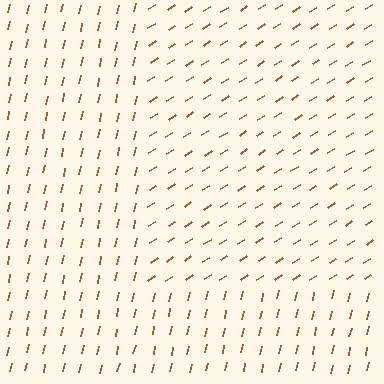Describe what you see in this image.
The image is filled with small brown line segments. A rectangle region in the image has lines oriented differently from the surrounding lines, creating a visible texture boundary.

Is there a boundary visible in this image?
Yes, there is a texture boundary formed by a change in line orientation.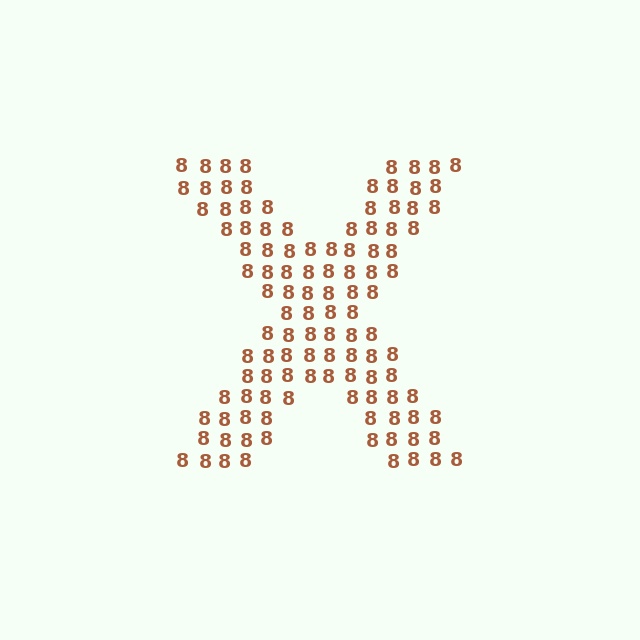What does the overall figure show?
The overall figure shows the letter X.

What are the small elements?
The small elements are digit 8's.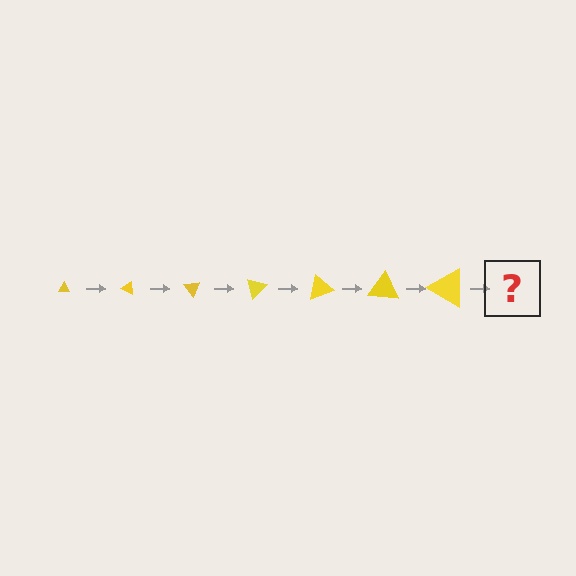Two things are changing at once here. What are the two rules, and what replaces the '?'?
The two rules are that the triangle grows larger each step and it rotates 25 degrees each step. The '?' should be a triangle, larger than the previous one and rotated 175 degrees from the start.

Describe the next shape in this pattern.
It should be a triangle, larger than the previous one and rotated 175 degrees from the start.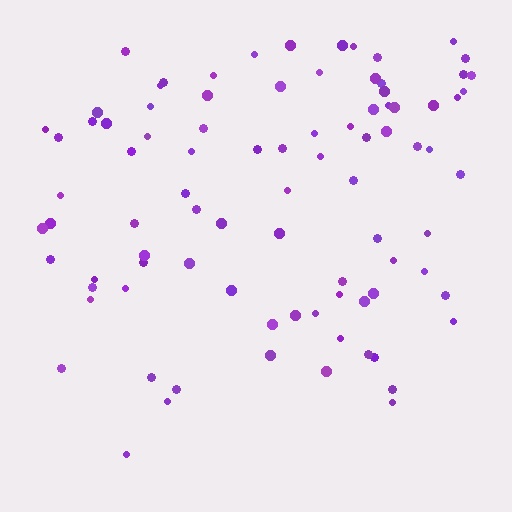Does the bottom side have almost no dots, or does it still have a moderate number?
Still a moderate number, just noticeably fewer than the top.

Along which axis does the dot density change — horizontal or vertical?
Vertical.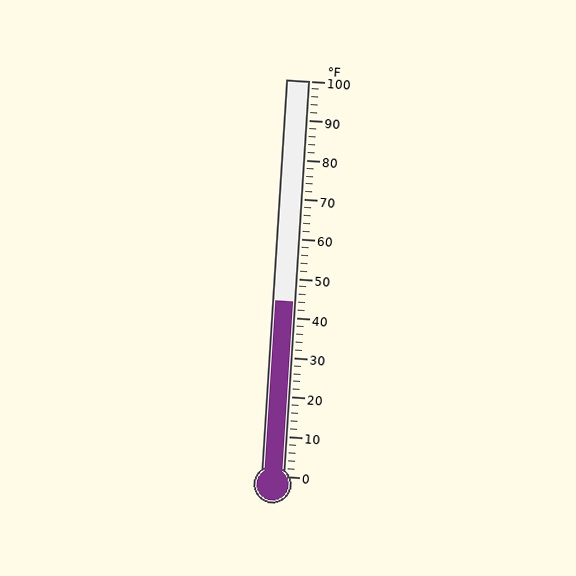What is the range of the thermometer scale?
The thermometer scale ranges from 0°F to 100°F.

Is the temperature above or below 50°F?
The temperature is below 50°F.